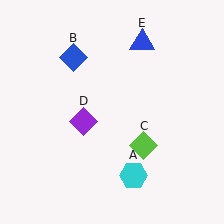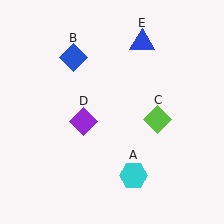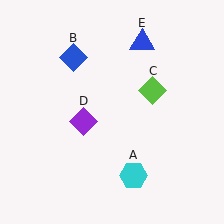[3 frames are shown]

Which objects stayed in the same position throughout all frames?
Cyan hexagon (object A) and blue diamond (object B) and purple diamond (object D) and blue triangle (object E) remained stationary.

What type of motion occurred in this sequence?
The lime diamond (object C) rotated counterclockwise around the center of the scene.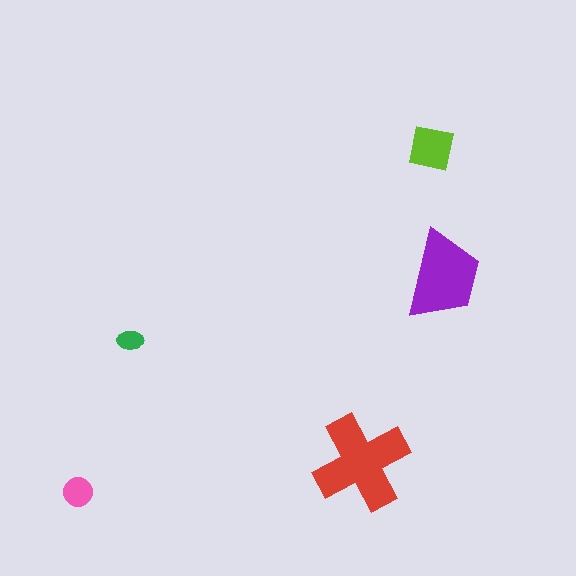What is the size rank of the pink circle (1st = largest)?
4th.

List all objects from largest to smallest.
The red cross, the purple trapezoid, the lime square, the pink circle, the green ellipse.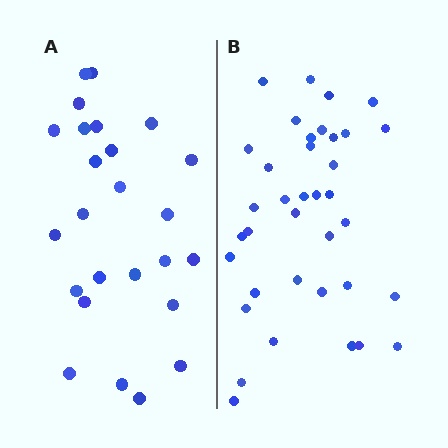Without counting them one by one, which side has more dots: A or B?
Region B (the right region) has more dots.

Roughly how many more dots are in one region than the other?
Region B has roughly 12 or so more dots than region A.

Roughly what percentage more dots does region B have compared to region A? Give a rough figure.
About 50% more.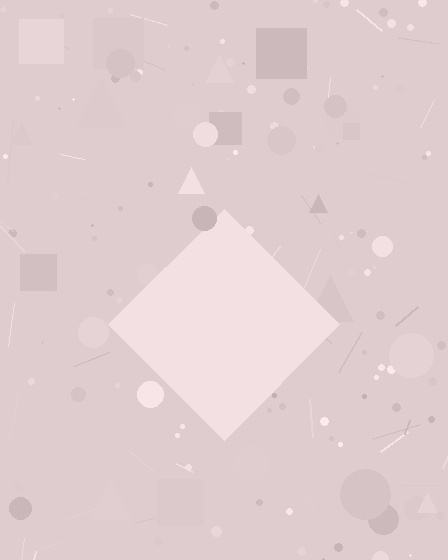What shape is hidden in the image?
A diamond is hidden in the image.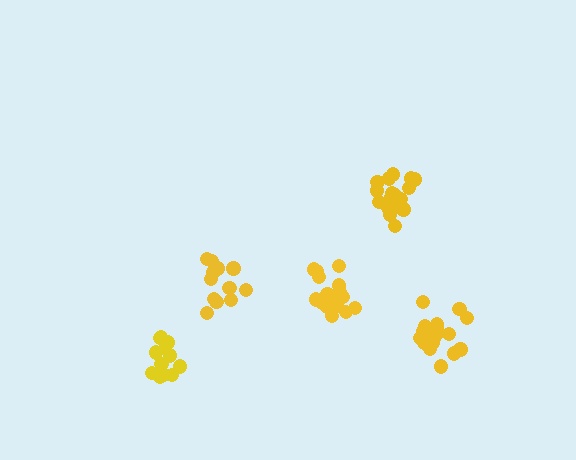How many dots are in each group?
Group 1: 17 dots, Group 2: 18 dots, Group 3: 13 dots, Group 4: 17 dots, Group 5: 14 dots (79 total).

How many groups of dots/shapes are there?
There are 5 groups.